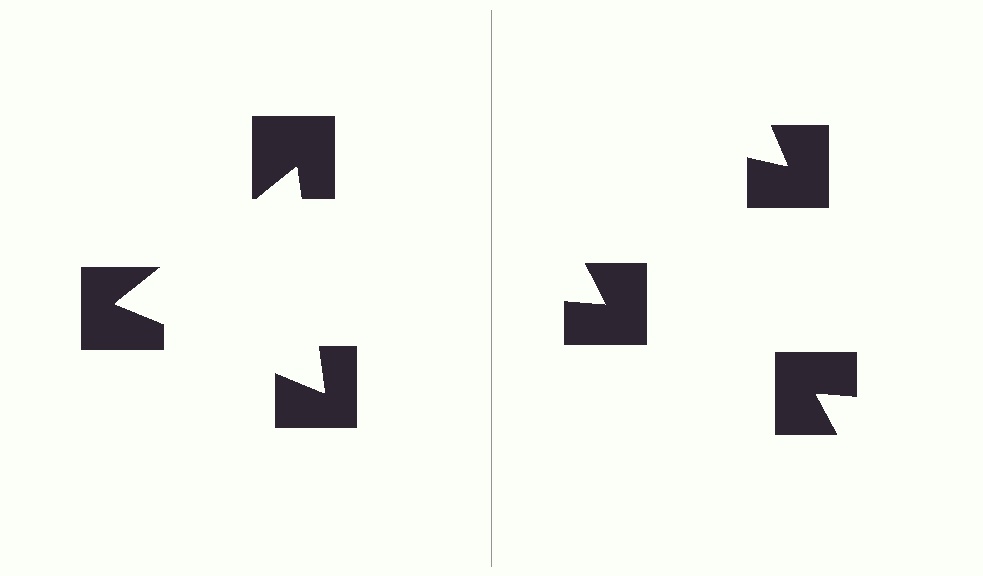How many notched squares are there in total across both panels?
6 — 3 on each side.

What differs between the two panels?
The notched squares are positioned identically on both sides; only the wedge orientations differ. On the left they align to a triangle; on the right they are misaligned.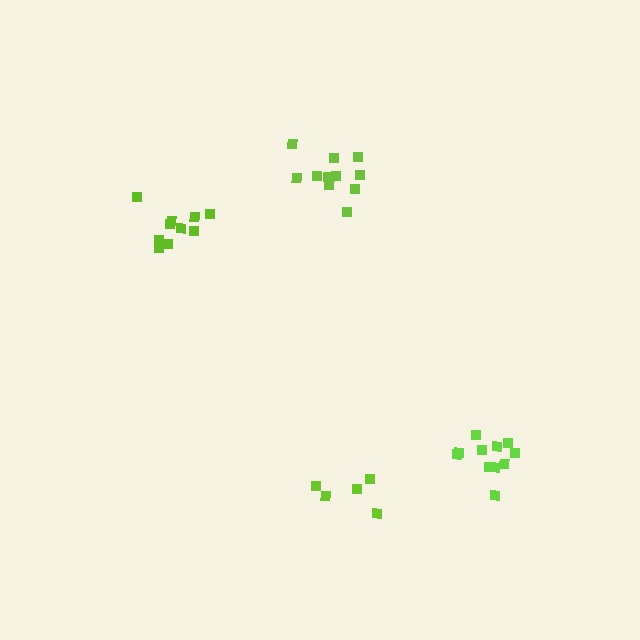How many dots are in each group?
Group 1: 11 dots, Group 2: 5 dots, Group 3: 10 dots, Group 4: 11 dots (37 total).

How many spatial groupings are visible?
There are 4 spatial groupings.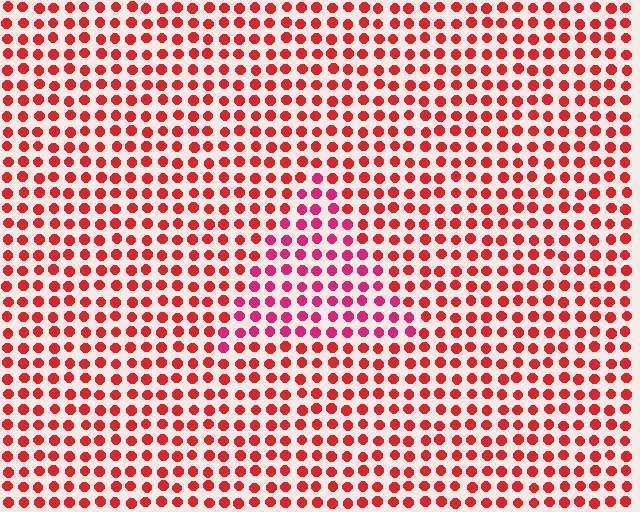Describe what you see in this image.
The image is filled with small red elements in a uniform arrangement. A triangle-shaped region is visible where the elements are tinted to a slightly different hue, forming a subtle color boundary.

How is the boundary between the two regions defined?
The boundary is defined purely by a slight shift in hue (about 24 degrees). Spacing, size, and orientation are identical on both sides.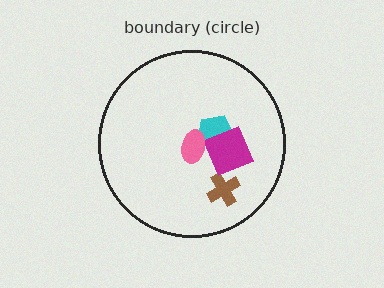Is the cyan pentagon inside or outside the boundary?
Inside.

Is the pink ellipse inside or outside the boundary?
Inside.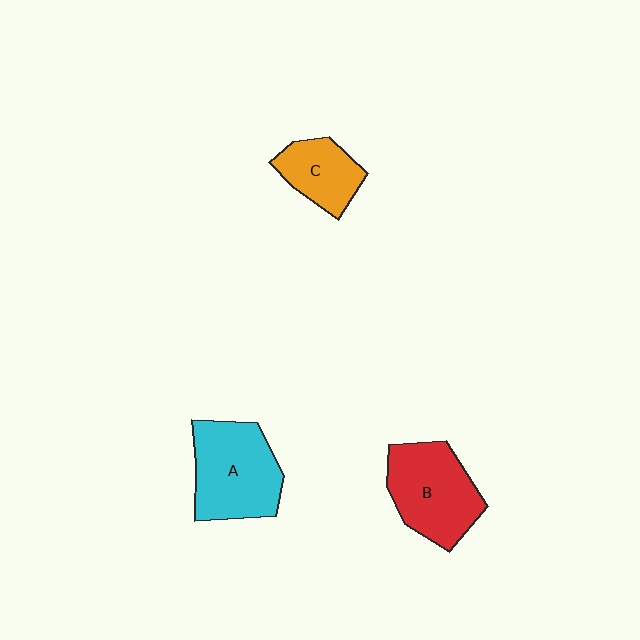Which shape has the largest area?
Shape A (cyan).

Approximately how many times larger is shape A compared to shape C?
Approximately 1.7 times.